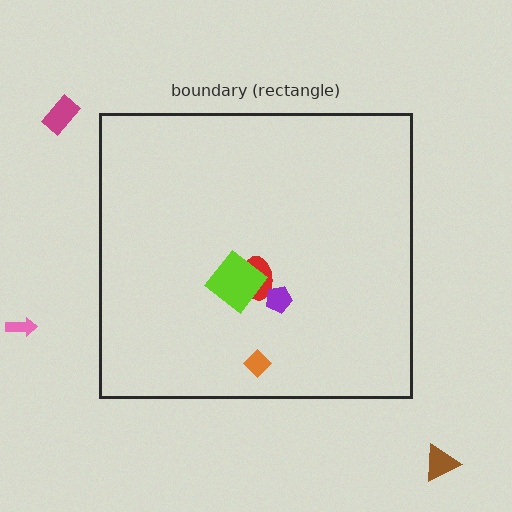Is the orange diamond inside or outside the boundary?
Inside.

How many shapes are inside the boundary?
4 inside, 3 outside.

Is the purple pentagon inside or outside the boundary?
Inside.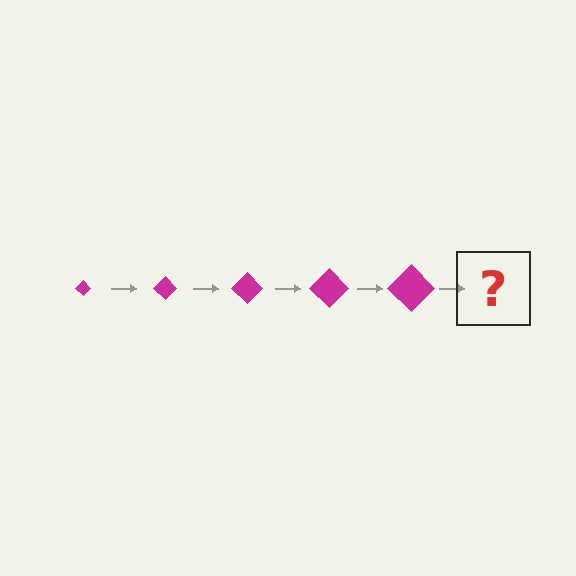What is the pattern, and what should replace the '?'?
The pattern is that the diamond gets progressively larger each step. The '?' should be a magenta diamond, larger than the previous one.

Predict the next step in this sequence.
The next step is a magenta diamond, larger than the previous one.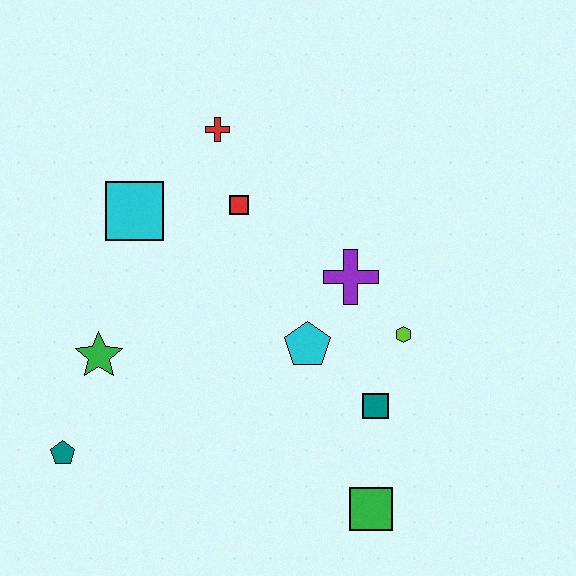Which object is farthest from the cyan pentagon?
The teal pentagon is farthest from the cyan pentagon.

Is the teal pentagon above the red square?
No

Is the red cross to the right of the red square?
No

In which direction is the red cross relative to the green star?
The red cross is above the green star.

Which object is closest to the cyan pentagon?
The purple cross is closest to the cyan pentagon.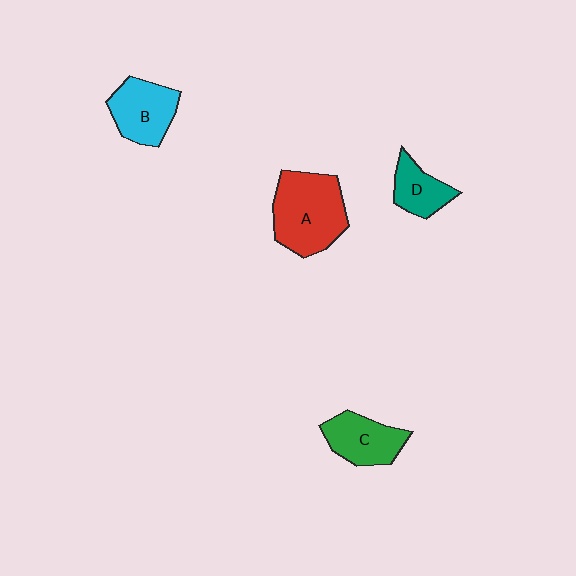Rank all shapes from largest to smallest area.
From largest to smallest: A (red), B (cyan), C (green), D (teal).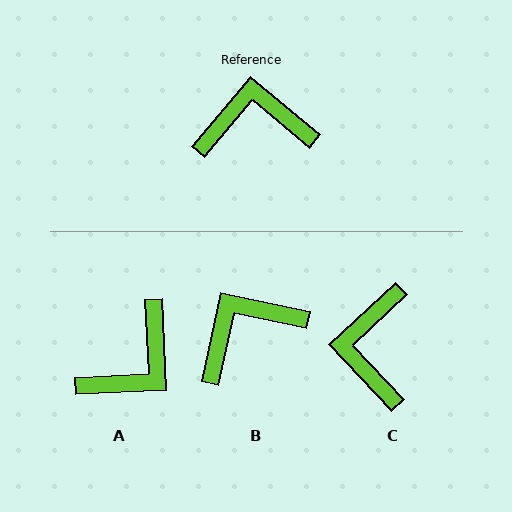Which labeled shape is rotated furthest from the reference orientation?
A, about 137 degrees away.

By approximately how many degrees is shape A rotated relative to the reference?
Approximately 137 degrees clockwise.